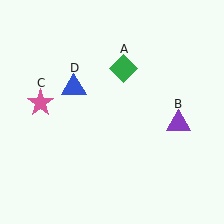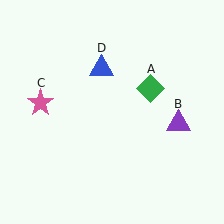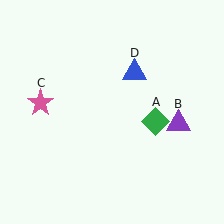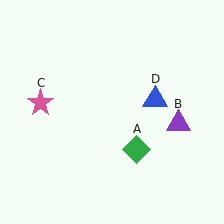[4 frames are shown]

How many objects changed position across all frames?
2 objects changed position: green diamond (object A), blue triangle (object D).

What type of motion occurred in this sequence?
The green diamond (object A), blue triangle (object D) rotated clockwise around the center of the scene.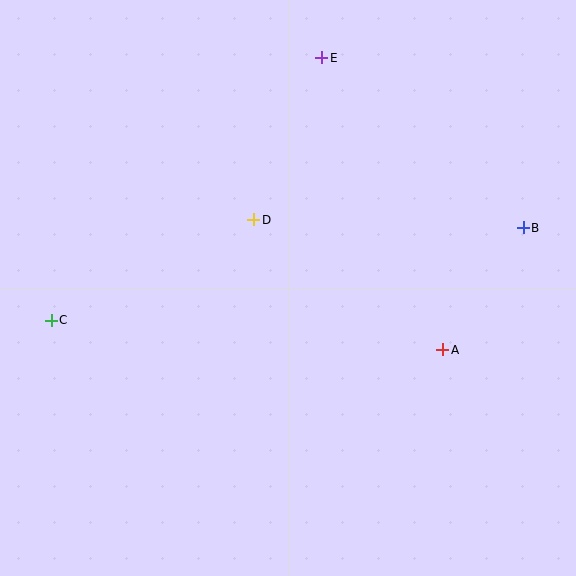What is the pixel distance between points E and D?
The distance between E and D is 175 pixels.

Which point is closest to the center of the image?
Point D at (254, 220) is closest to the center.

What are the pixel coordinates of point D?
Point D is at (254, 220).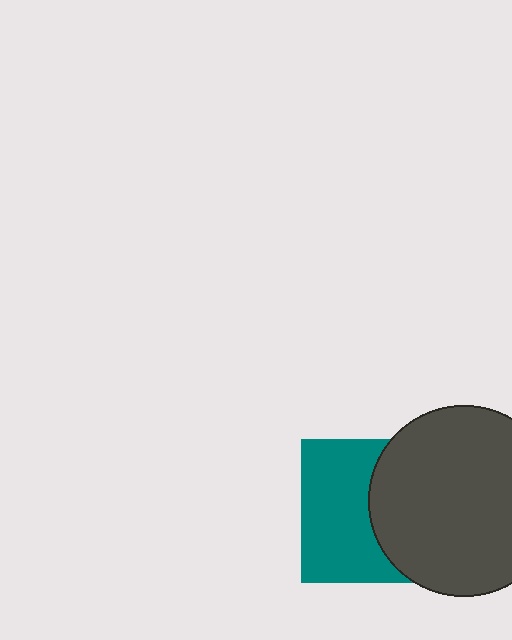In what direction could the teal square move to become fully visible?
The teal square could move left. That would shift it out from behind the dark gray circle entirely.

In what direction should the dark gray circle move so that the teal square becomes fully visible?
The dark gray circle should move right. That is the shortest direction to clear the overlap and leave the teal square fully visible.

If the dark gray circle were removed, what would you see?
You would see the complete teal square.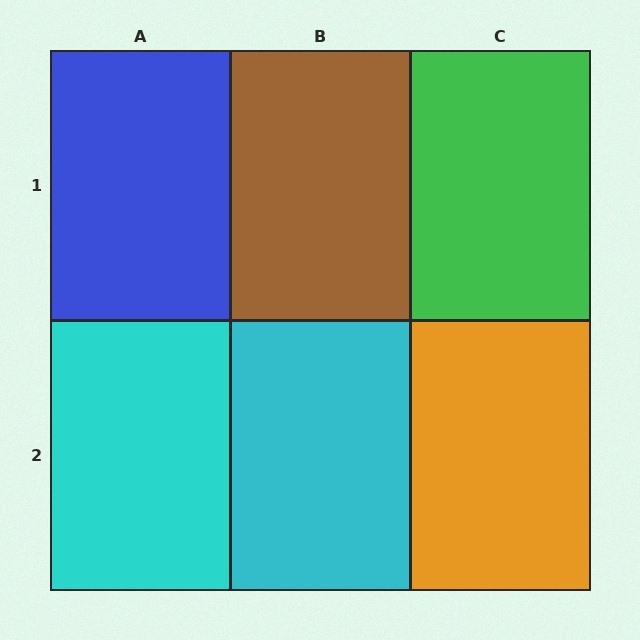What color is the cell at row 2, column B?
Cyan.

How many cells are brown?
1 cell is brown.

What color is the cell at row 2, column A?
Cyan.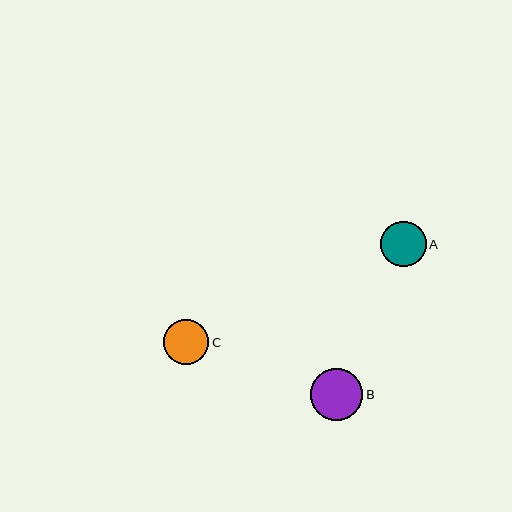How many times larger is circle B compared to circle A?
Circle B is approximately 1.1 times the size of circle A.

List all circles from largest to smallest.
From largest to smallest: B, A, C.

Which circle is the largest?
Circle B is the largest with a size of approximately 52 pixels.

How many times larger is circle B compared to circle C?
Circle B is approximately 1.1 times the size of circle C.